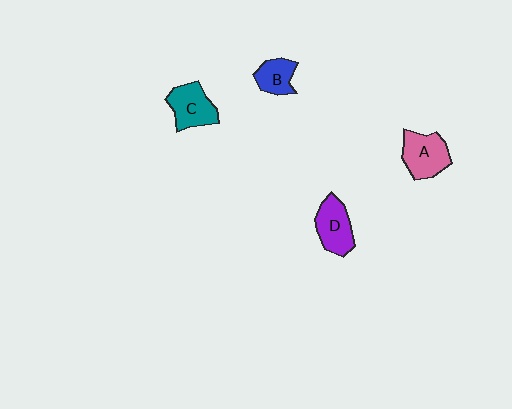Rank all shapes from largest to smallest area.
From largest to smallest: A (pink), C (teal), D (purple), B (blue).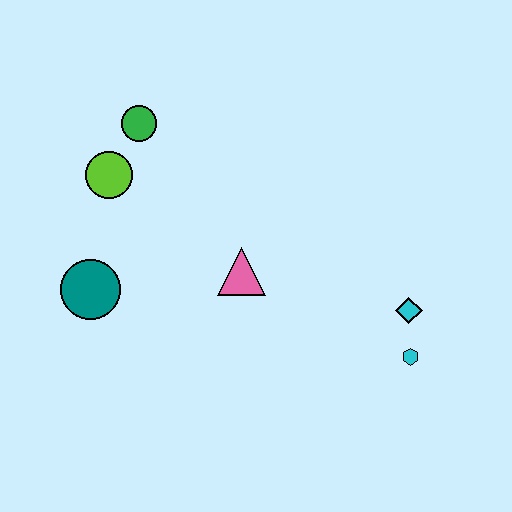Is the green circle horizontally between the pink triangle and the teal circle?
Yes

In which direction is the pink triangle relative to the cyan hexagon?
The pink triangle is to the left of the cyan hexagon.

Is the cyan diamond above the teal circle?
No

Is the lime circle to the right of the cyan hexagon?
No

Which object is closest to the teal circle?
The lime circle is closest to the teal circle.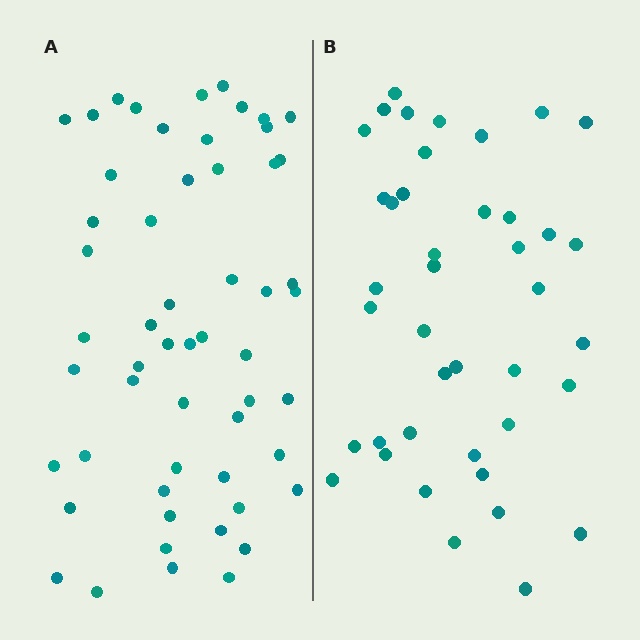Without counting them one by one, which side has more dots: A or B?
Region A (the left region) has more dots.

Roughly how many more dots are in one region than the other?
Region A has approximately 15 more dots than region B.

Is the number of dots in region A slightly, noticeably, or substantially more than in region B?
Region A has noticeably more, but not dramatically so. The ratio is roughly 1.3 to 1.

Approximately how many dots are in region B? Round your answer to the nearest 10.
About 40 dots. (The exact count is 41, which rounds to 40.)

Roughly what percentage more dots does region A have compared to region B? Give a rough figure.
About 35% more.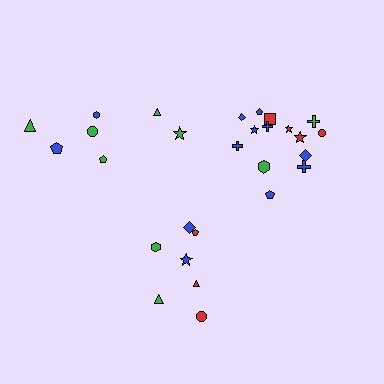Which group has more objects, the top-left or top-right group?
The top-right group.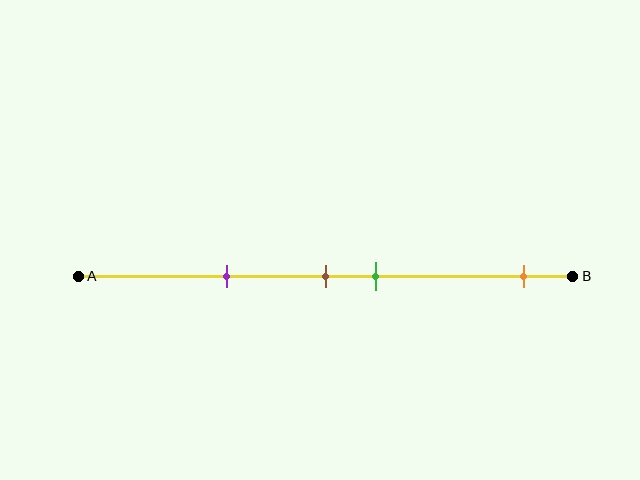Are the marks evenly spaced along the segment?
No, the marks are not evenly spaced.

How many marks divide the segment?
There are 4 marks dividing the segment.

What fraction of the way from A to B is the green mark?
The green mark is approximately 60% (0.6) of the way from A to B.